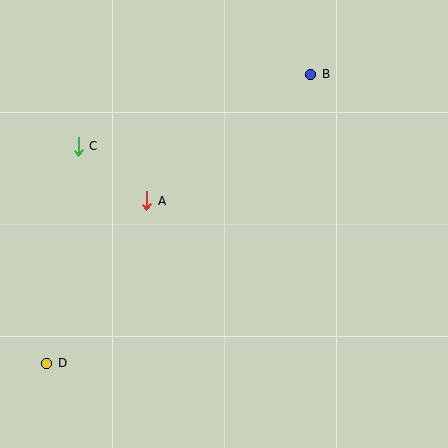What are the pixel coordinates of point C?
Point C is at (78, 146).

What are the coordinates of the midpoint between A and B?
The midpoint between A and B is at (229, 138).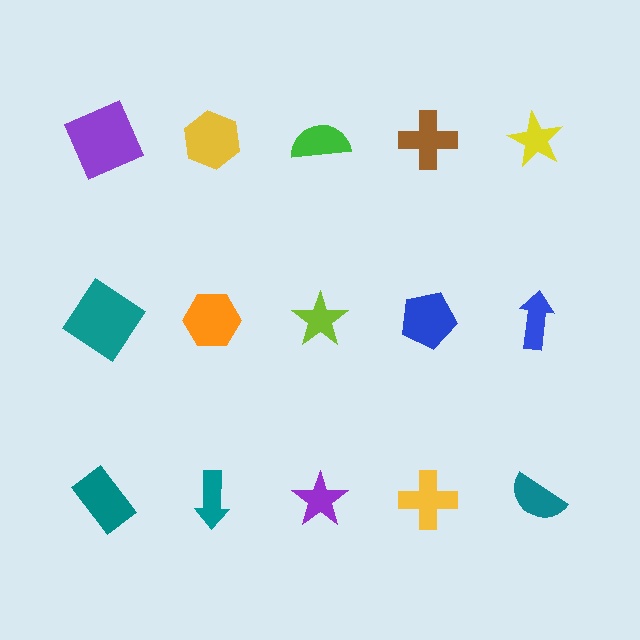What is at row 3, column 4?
A yellow cross.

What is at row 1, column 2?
A yellow hexagon.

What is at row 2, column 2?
An orange hexagon.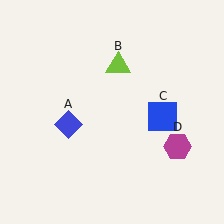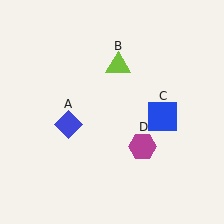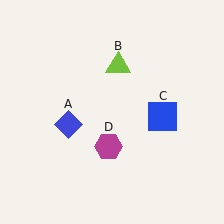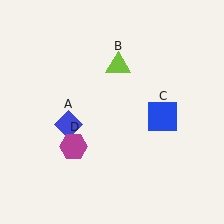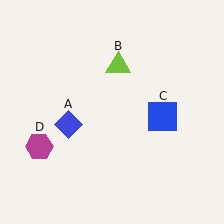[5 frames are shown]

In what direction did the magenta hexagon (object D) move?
The magenta hexagon (object D) moved left.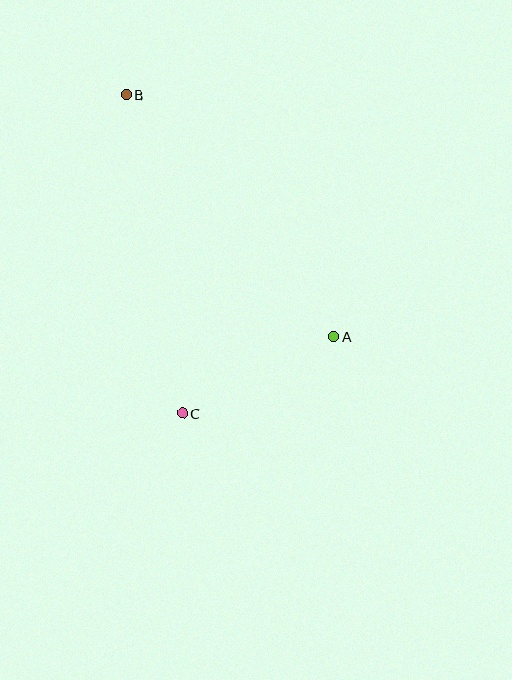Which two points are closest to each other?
Points A and C are closest to each other.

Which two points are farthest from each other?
Points B and C are farthest from each other.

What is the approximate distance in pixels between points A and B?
The distance between A and B is approximately 318 pixels.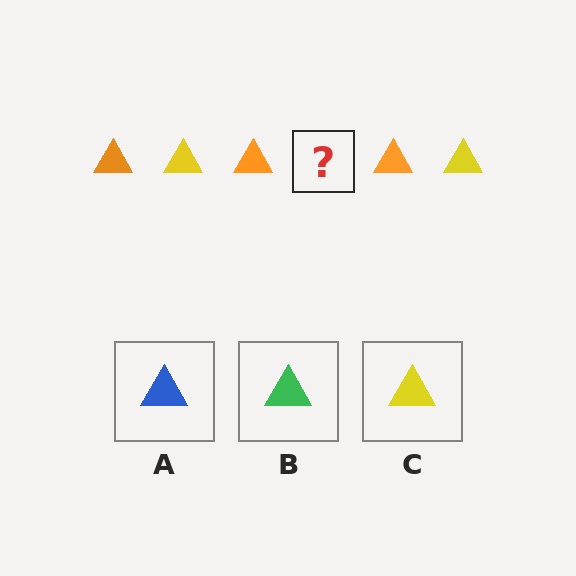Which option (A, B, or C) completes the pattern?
C.